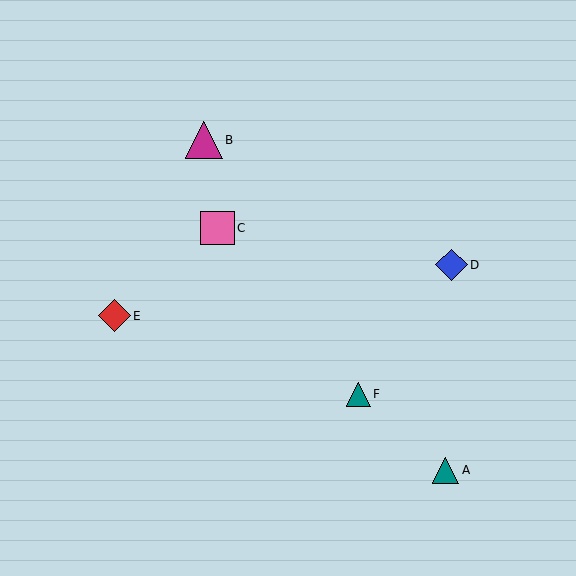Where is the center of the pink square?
The center of the pink square is at (218, 228).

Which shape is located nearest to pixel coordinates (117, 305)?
The red diamond (labeled E) at (114, 316) is nearest to that location.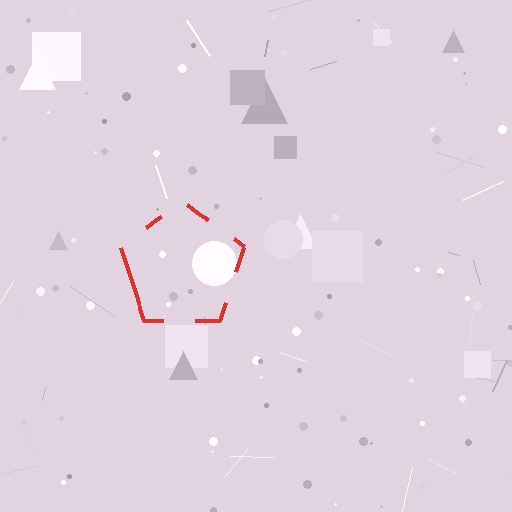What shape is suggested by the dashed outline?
The dashed outline suggests a pentagon.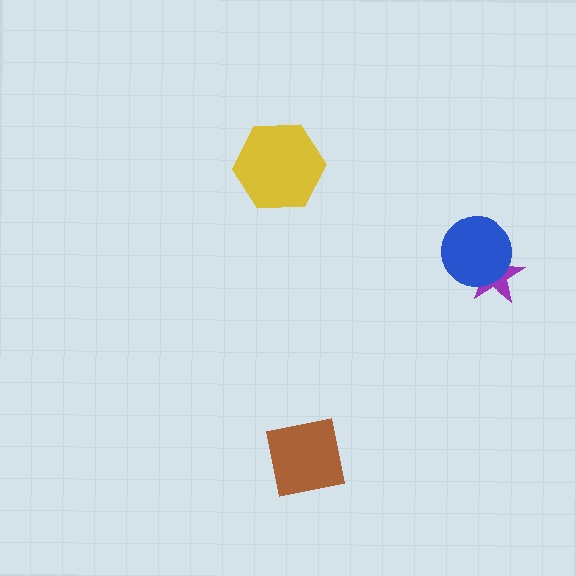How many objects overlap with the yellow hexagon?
0 objects overlap with the yellow hexagon.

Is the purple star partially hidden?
Yes, it is partially covered by another shape.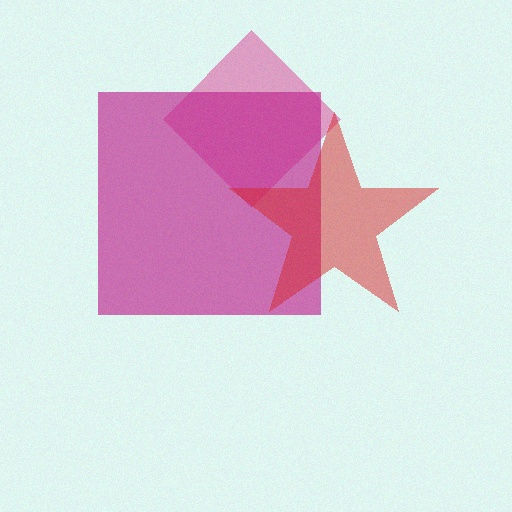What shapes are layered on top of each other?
The layered shapes are: a pink diamond, a magenta square, a red star.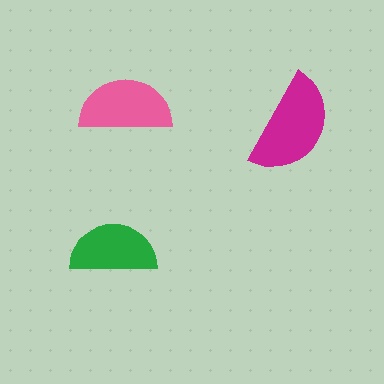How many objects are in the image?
There are 3 objects in the image.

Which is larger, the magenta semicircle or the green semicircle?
The magenta one.